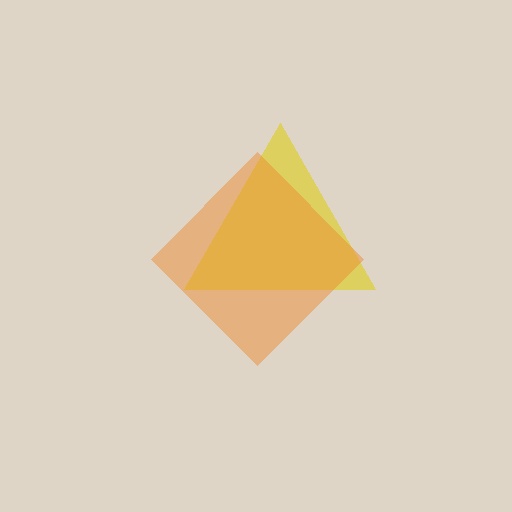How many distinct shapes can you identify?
There are 2 distinct shapes: a yellow triangle, an orange diamond.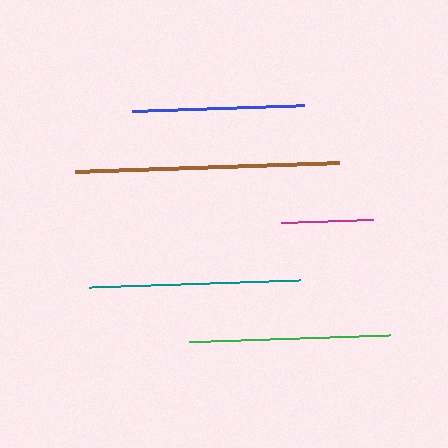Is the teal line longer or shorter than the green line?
The teal line is longer than the green line.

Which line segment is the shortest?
The magenta line is the shortest at approximately 91 pixels.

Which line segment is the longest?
The brown line is the longest at approximately 264 pixels.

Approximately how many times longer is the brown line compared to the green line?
The brown line is approximately 1.3 times the length of the green line.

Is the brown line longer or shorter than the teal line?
The brown line is longer than the teal line.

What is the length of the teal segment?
The teal segment is approximately 212 pixels long.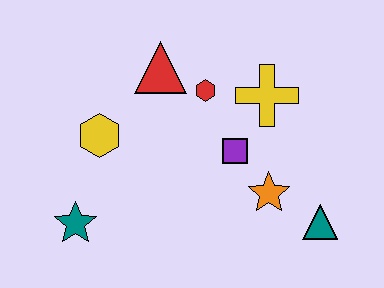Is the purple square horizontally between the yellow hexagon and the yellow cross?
Yes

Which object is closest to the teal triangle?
The orange star is closest to the teal triangle.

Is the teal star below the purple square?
Yes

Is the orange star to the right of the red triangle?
Yes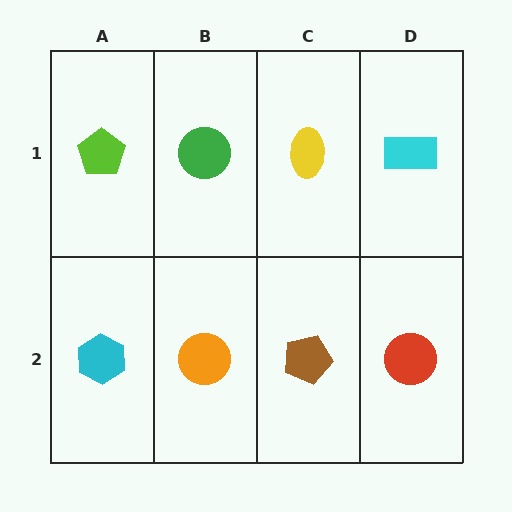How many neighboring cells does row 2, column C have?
3.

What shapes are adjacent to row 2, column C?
A yellow ellipse (row 1, column C), an orange circle (row 2, column B), a red circle (row 2, column D).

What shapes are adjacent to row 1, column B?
An orange circle (row 2, column B), a lime pentagon (row 1, column A), a yellow ellipse (row 1, column C).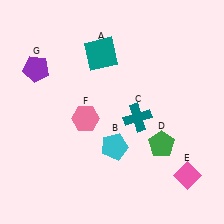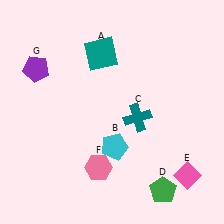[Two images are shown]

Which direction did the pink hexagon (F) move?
The pink hexagon (F) moved down.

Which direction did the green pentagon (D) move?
The green pentagon (D) moved down.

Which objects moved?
The objects that moved are: the green pentagon (D), the pink hexagon (F).